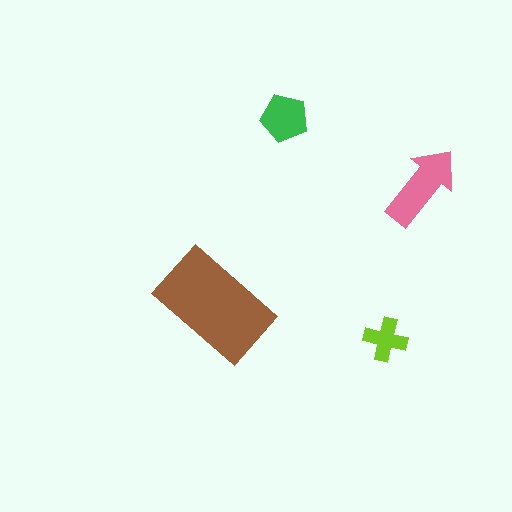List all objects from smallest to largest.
The lime cross, the green pentagon, the pink arrow, the brown rectangle.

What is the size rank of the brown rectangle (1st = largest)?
1st.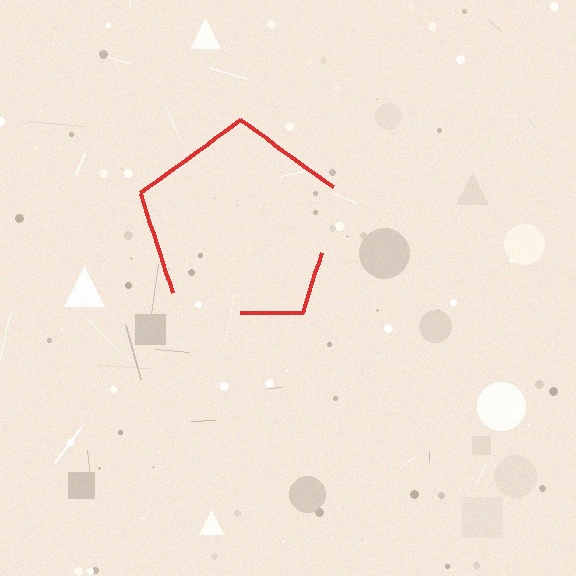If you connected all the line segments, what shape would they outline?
They would outline a pentagon.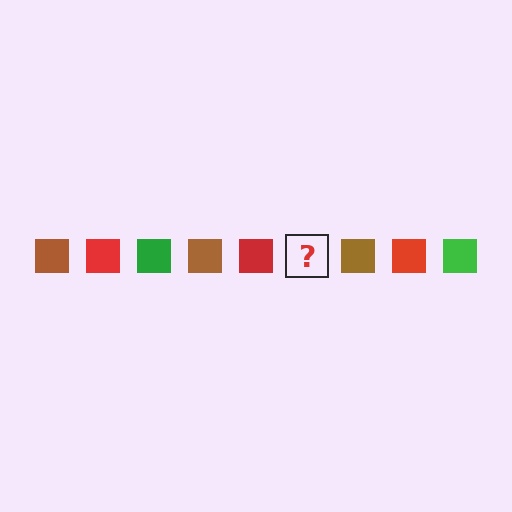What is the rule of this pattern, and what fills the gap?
The rule is that the pattern cycles through brown, red, green squares. The gap should be filled with a green square.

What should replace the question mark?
The question mark should be replaced with a green square.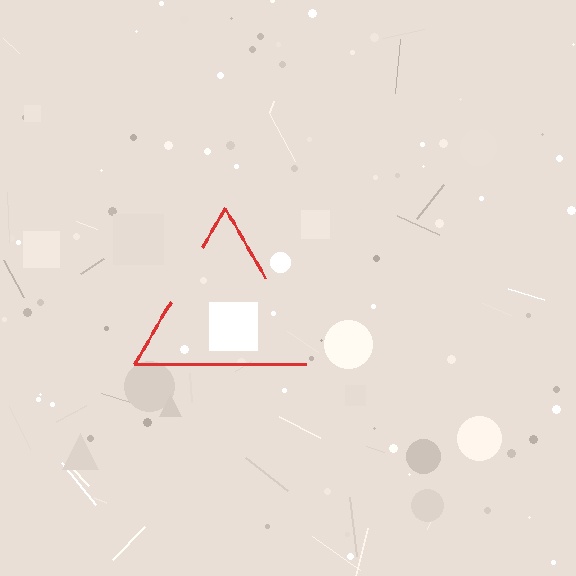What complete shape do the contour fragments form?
The contour fragments form a triangle.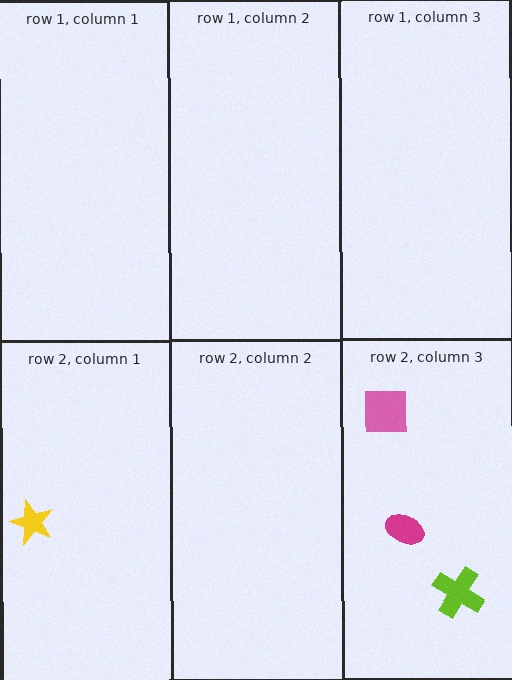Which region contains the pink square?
The row 2, column 3 region.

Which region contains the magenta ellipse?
The row 2, column 3 region.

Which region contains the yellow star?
The row 2, column 1 region.